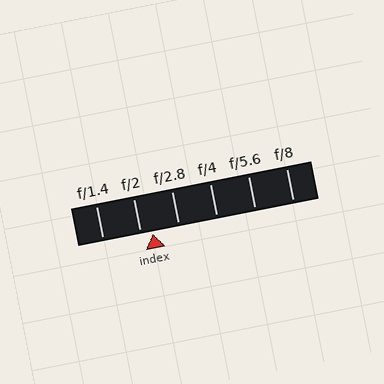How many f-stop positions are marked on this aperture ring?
There are 6 f-stop positions marked.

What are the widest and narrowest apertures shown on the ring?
The widest aperture shown is f/1.4 and the narrowest is f/8.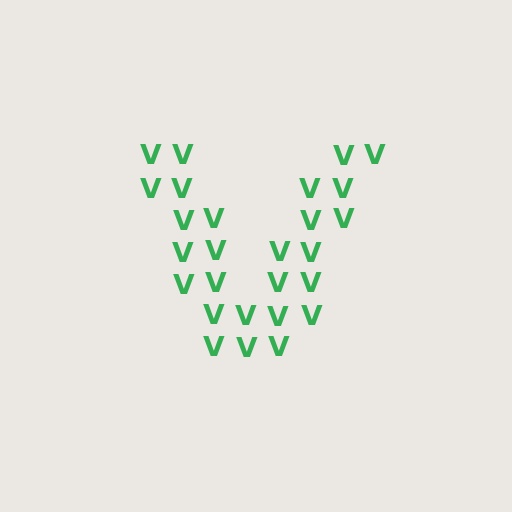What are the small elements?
The small elements are letter V's.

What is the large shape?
The large shape is the letter V.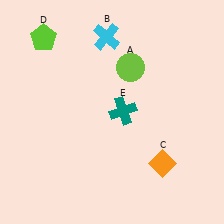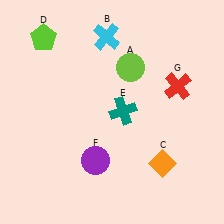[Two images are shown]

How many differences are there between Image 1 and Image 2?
There are 2 differences between the two images.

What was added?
A purple circle (F), a red cross (G) were added in Image 2.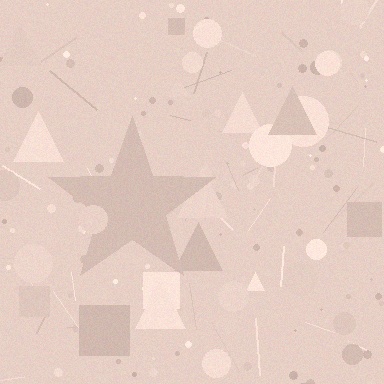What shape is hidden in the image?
A star is hidden in the image.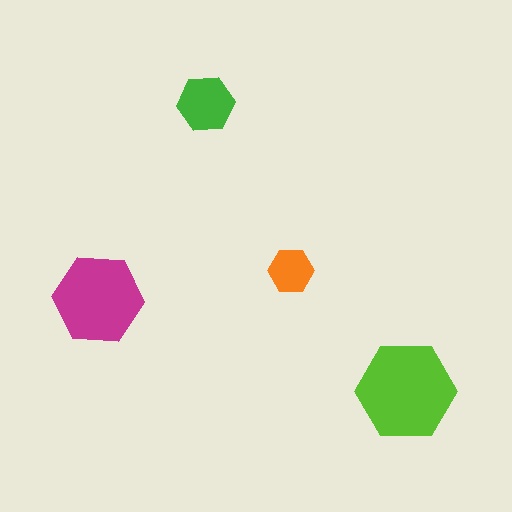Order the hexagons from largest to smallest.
the lime one, the magenta one, the green one, the orange one.